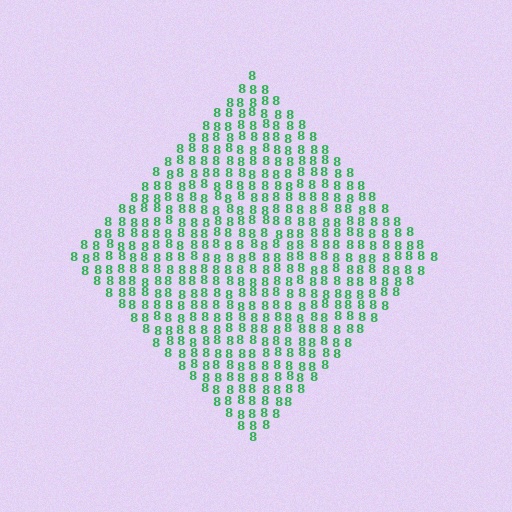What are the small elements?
The small elements are digit 8's.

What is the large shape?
The large shape is a diamond.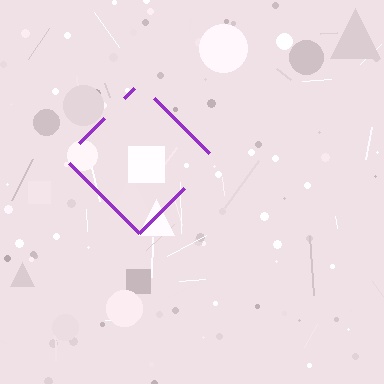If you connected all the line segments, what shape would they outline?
They would outline a diamond.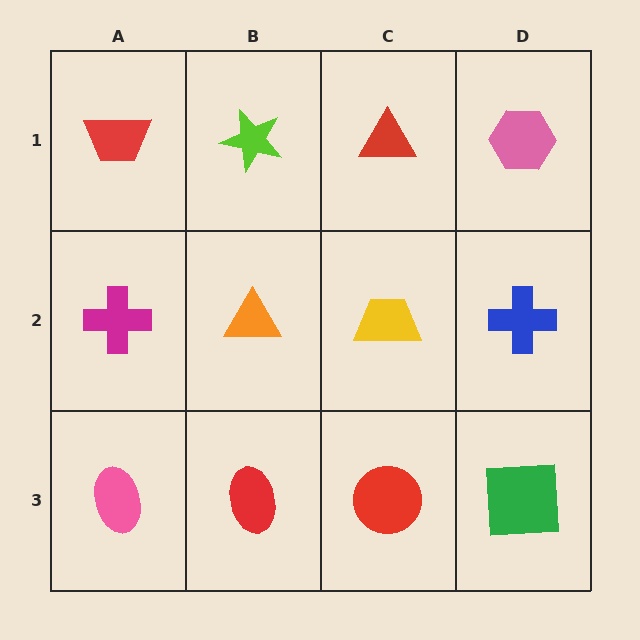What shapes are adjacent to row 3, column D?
A blue cross (row 2, column D), a red circle (row 3, column C).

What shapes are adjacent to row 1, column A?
A magenta cross (row 2, column A), a lime star (row 1, column B).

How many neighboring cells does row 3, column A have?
2.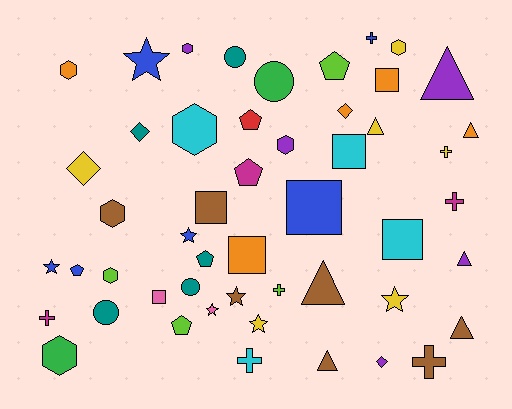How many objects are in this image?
There are 50 objects.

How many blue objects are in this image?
There are 6 blue objects.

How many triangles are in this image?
There are 7 triangles.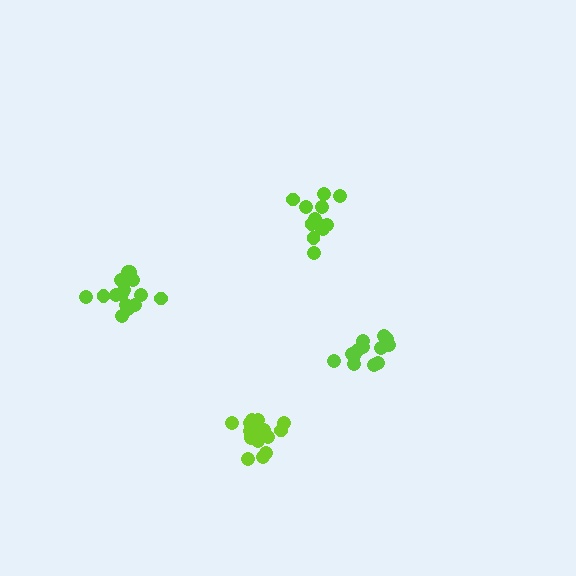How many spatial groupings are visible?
There are 4 spatial groupings.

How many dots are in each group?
Group 1: 14 dots, Group 2: 13 dots, Group 3: 18 dots, Group 4: 16 dots (61 total).